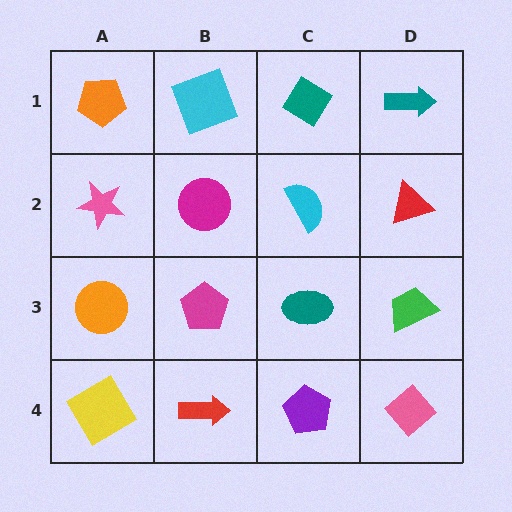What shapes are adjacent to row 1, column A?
A pink star (row 2, column A), a cyan square (row 1, column B).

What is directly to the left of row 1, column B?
An orange pentagon.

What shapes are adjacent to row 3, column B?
A magenta circle (row 2, column B), a red arrow (row 4, column B), an orange circle (row 3, column A), a teal ellipse (row 3, column C).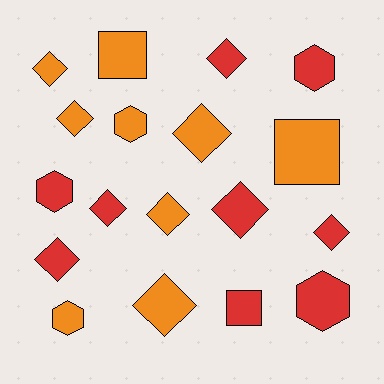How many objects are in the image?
There are 18 objects.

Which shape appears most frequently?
Diamond, with 10 objects.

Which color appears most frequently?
Red, with 9 objects.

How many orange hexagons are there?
There are 2 orange hexagons.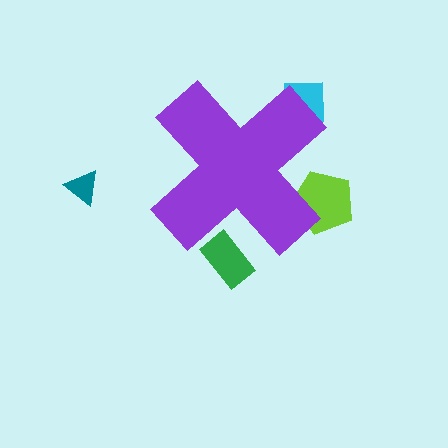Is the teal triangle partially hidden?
No, the teal triangle is fully visible.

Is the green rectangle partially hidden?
Yes, the green rectangle is partially hidden behind the purple cross.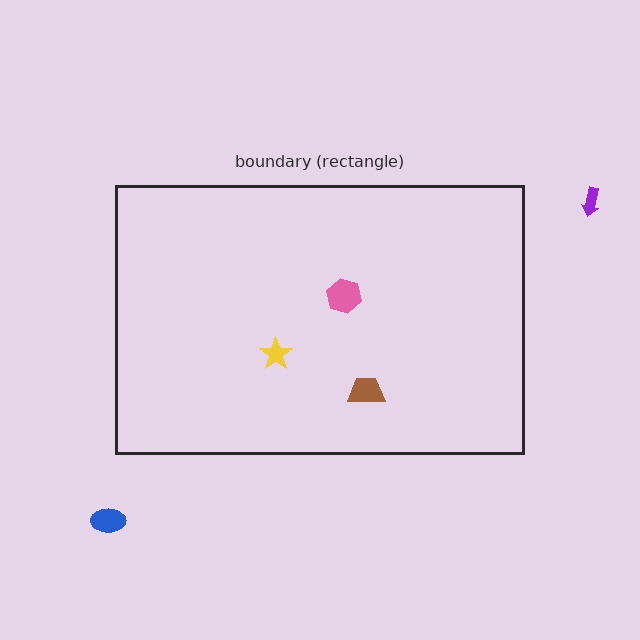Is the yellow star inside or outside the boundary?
Inside.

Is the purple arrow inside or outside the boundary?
Outside.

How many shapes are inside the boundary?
3 inside, 2 outside.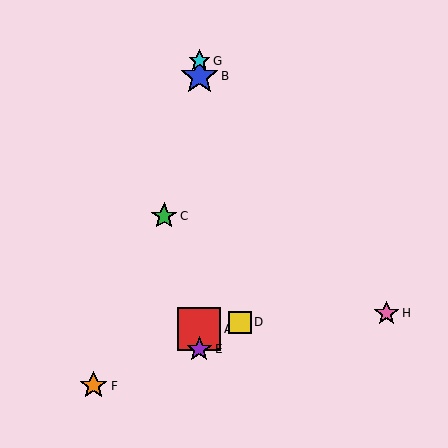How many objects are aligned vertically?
4 objects (A, B, E, G) are aligned vertically.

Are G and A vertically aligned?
Yes, both are at x≈199.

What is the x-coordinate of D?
Object D is at x≈240.